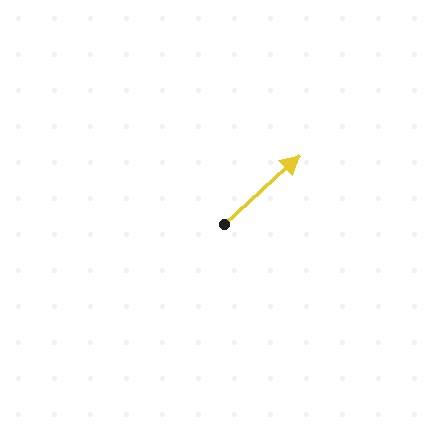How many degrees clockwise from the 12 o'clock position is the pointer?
Approximately 48 degrees.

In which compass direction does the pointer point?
Northeast.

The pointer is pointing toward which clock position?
Roughly 2 o'clock.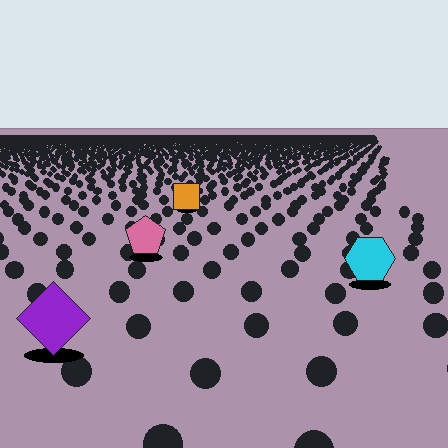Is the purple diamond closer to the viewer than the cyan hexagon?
Yes. The purple diamond is closer — you can tell from the texture gradient: the ground texture is coarser near it.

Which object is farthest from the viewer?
The orange square is farthest from the viewer. It appears smaller and the ground texture around it is denser.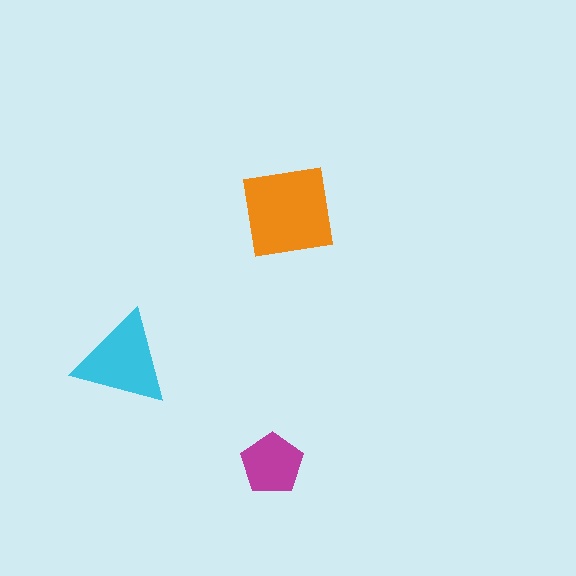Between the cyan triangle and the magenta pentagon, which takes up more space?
The cyan triangle.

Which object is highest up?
The orange square is topmost.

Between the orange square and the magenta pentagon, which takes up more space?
The orange square.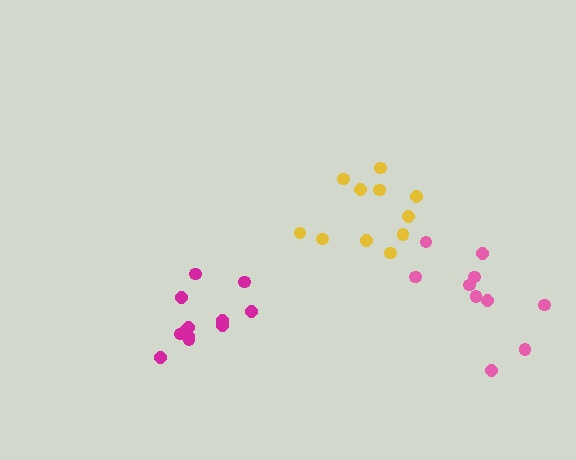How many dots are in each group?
Group 1: 11 dots, Group 2: 12 dots, Group 3: 10 dots (33 total).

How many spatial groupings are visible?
There are 3 spatial groupings.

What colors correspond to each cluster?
The clusters are colored: yellow, magenta, pink.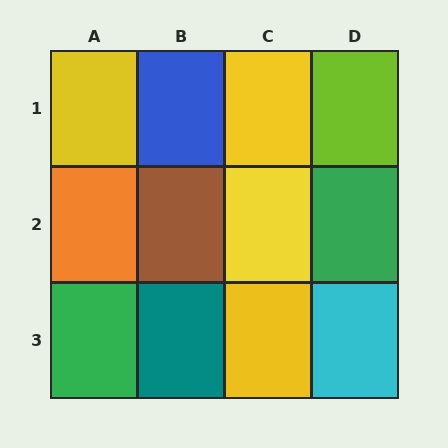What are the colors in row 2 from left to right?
Orange, brown, yellow, green.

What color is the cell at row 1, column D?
Lime.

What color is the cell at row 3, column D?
Cyan.